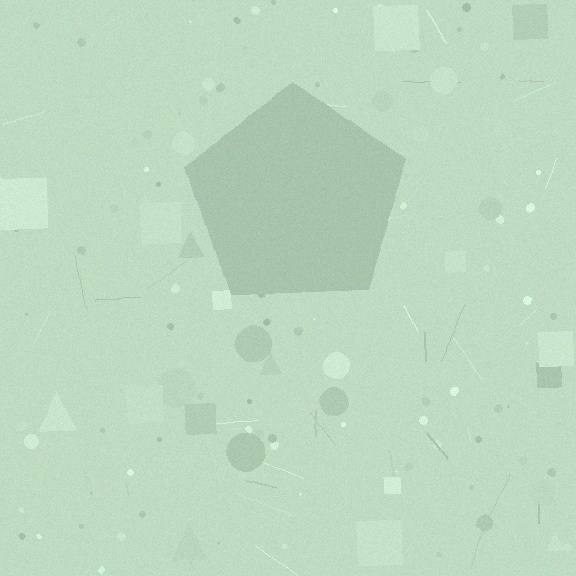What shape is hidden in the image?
A pentagon is hidden in the image.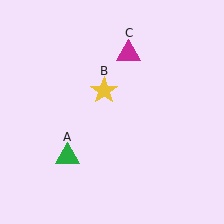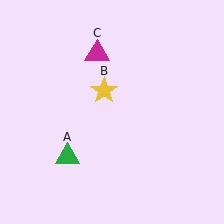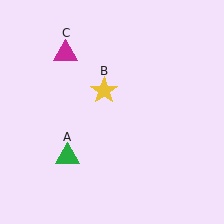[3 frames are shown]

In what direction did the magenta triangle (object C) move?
The magenta triangle (object C) moved left.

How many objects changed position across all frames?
1 object changed position: magenta triangle (object C).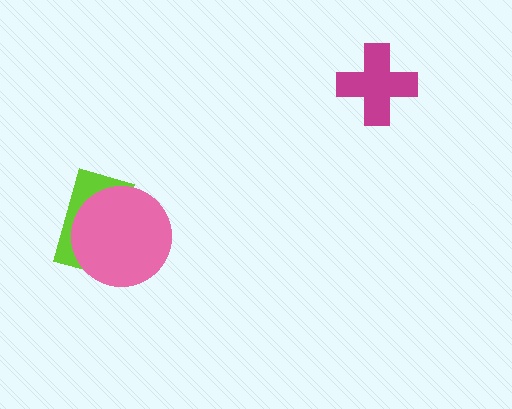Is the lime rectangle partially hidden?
Yes, it is partially covered by another shape.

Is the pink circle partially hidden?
No, no other shape covers it.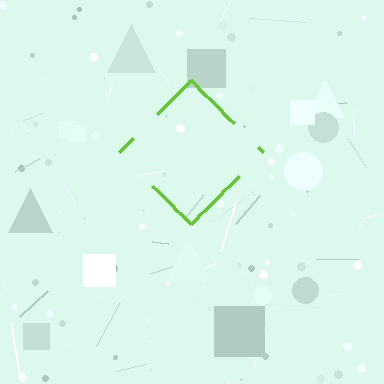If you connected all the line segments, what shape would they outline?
They would outline a diamond.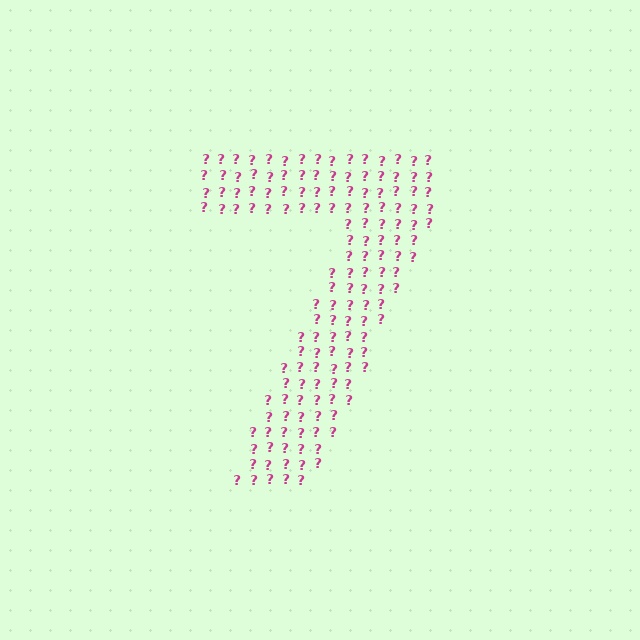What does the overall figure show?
The overall figure shows the digit 7.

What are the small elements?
The small elements are question marks.